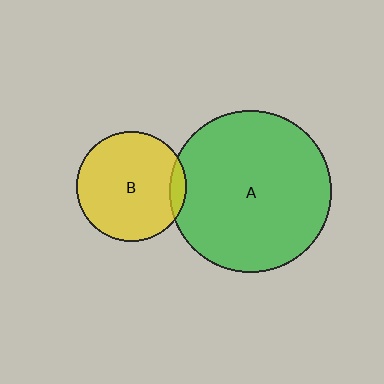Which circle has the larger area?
Circle A (green).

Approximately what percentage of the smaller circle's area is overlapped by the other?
Approximately 5%.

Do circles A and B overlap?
Yes.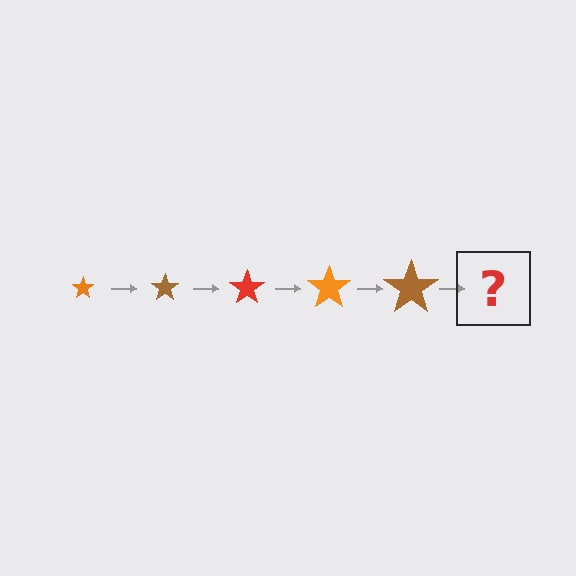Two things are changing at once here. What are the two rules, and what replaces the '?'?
The two rules are that the star grows larger each step and the color cycles through orange, brown, and red. The '?' should be a red star, larger than the previous one.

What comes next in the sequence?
The next element should be a red star, larger than the previous one.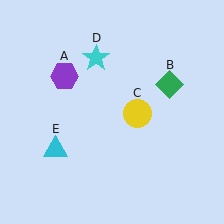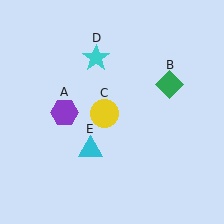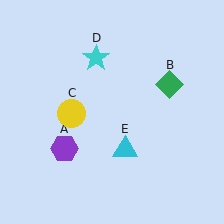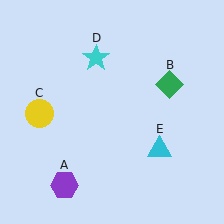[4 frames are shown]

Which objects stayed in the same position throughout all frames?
Green diamond (object B) and cyan star (object D) remained stationary.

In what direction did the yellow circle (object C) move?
The yellow circle (object C) moved left.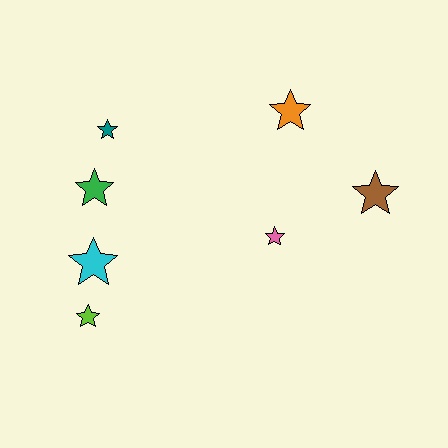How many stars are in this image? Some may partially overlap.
There are 7 stars.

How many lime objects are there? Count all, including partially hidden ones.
There is 1 lime object.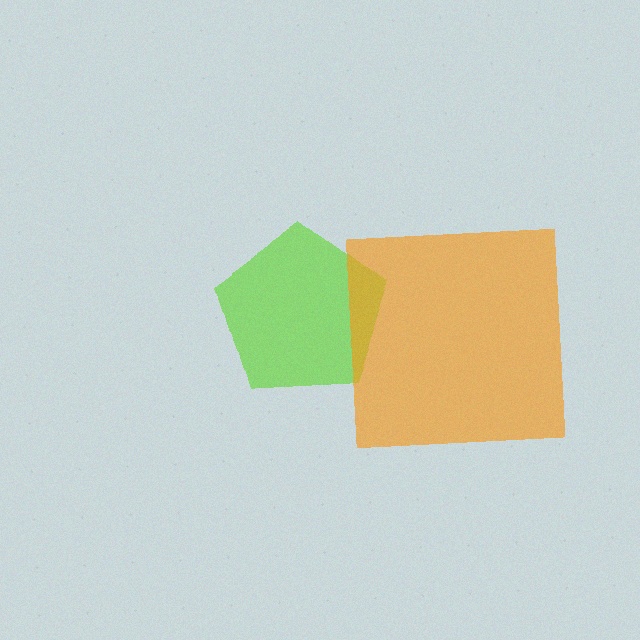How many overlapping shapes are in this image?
There are 2 overlapping shapes in the image.